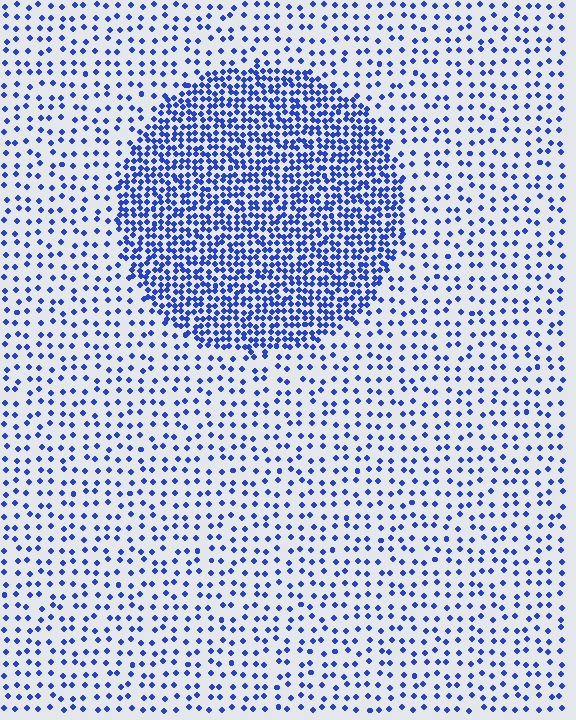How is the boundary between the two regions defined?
The boundary is defined by a change in element density (approximately 2.7x ratio). All elements are the same color, size, and shape.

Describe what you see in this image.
The image contains small blue elements arranged at two different densities. A circle-shaped region is visible where the elements are more densely packed than the surrounding area.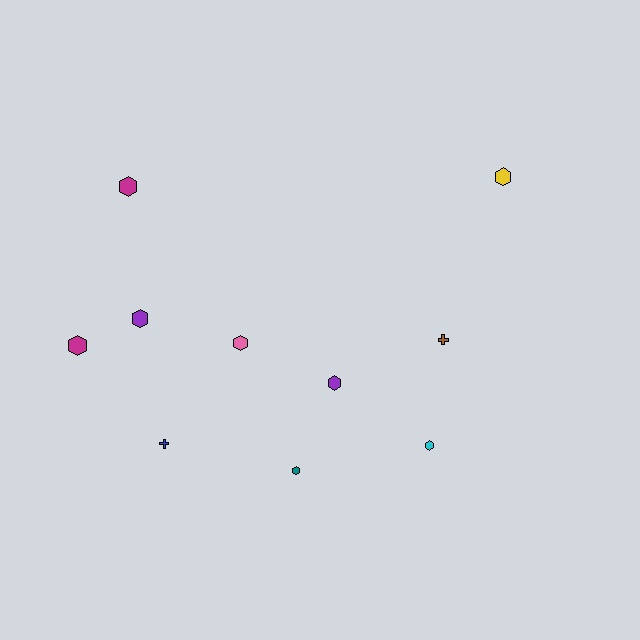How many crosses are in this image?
There are 2 crosses.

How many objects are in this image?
There are 10 objects.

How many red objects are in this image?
There are no red objects.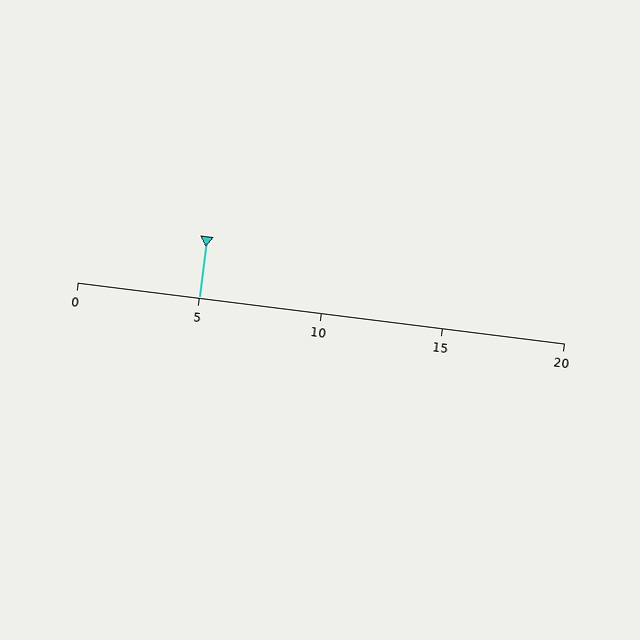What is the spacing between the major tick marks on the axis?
The major ticks are spaced 5 apart.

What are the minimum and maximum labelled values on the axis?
The axis runs from 0 to 20.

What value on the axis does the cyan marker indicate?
The marker indicates approximately 5.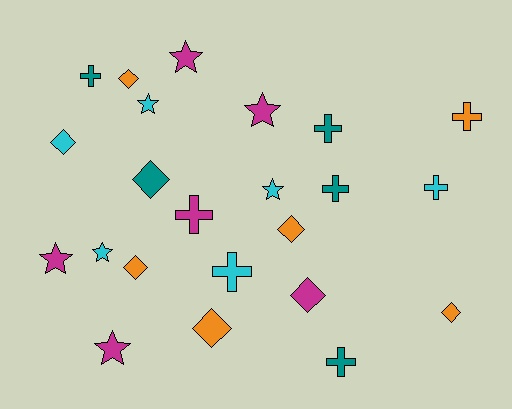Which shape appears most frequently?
Cross, with 8 objects.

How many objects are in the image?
There are 23 objects.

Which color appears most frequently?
Magenta, with 6 objects.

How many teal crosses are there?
There are 4 teal crosses.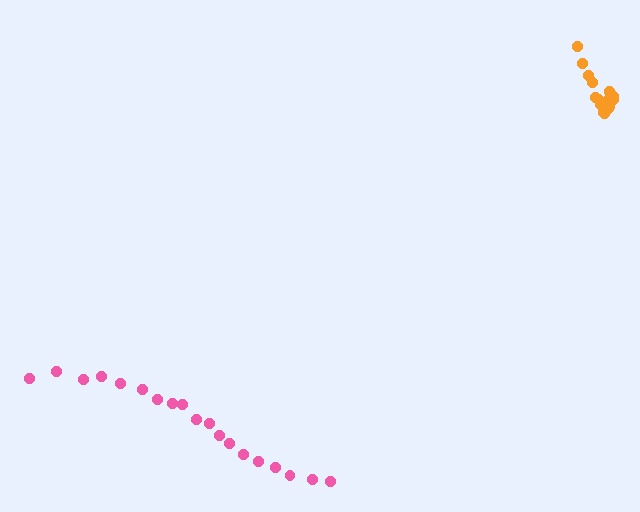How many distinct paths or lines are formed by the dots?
There are 2 distinct paths.